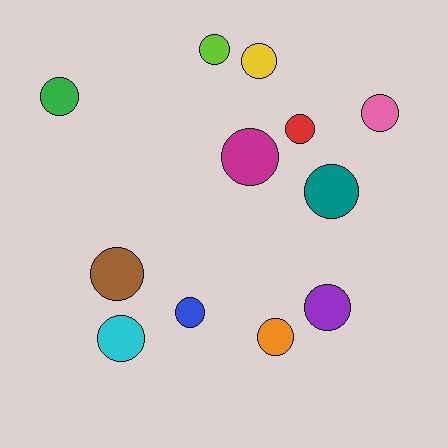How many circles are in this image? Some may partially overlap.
There are 12 circles.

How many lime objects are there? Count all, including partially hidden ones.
There is 1 lime object.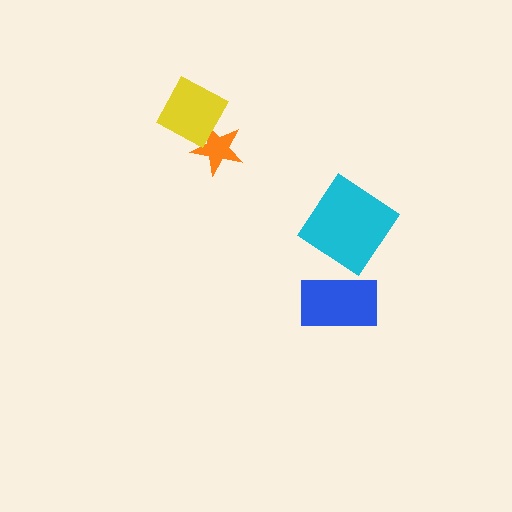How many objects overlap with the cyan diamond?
0 objects overlap with the cyan diamond.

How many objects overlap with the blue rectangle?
0 objects overlap with the blue rectangle.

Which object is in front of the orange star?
The yellow diamond is in front of the orange star.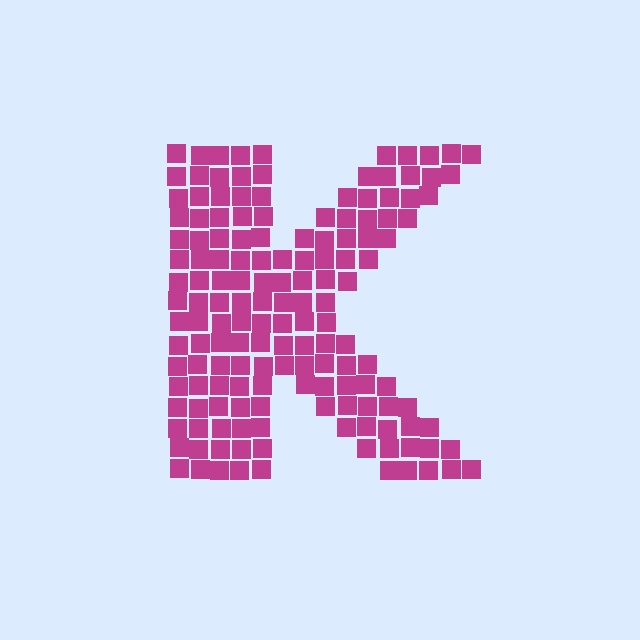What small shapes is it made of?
It is made of small squares.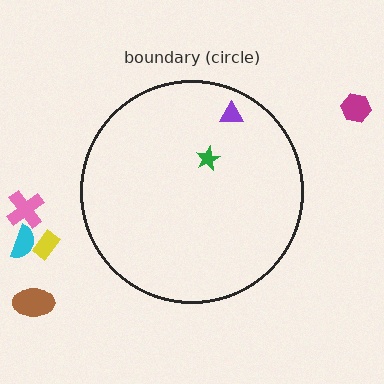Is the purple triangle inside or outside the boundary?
Inside.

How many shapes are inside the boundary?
2 inside, 5 outside.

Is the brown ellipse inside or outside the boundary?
Outside.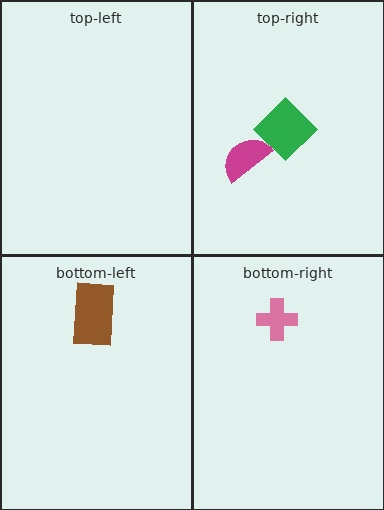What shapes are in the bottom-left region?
The brown rectangle.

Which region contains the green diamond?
The top-right region.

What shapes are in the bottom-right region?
The pink cross.